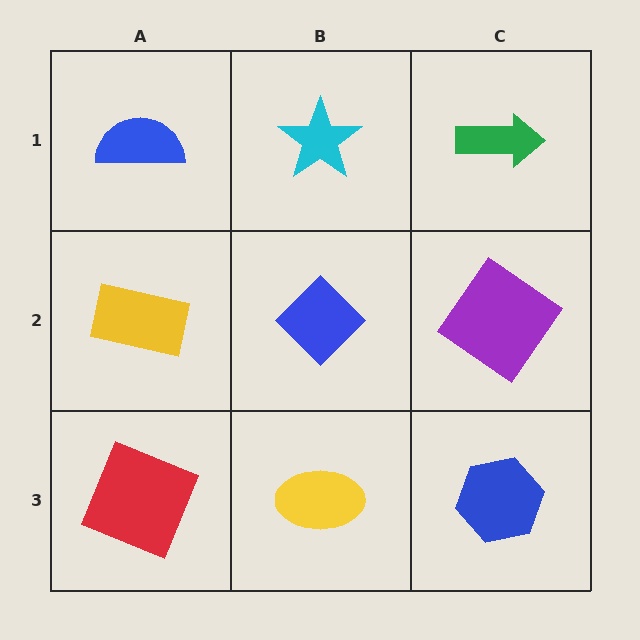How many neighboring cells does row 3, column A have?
2.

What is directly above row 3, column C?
A purple diamond.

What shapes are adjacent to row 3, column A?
A yellow rectangle (row 2, column A), a yellow ellipse (row 3, column B).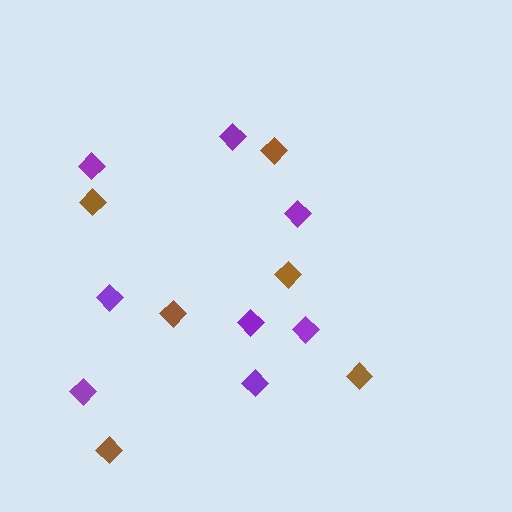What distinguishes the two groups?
There are 2 groups: one group of purple diamonds (8) and one group of brown diamonds (6).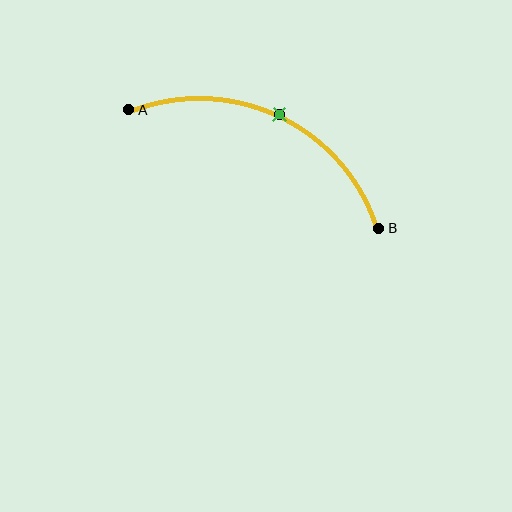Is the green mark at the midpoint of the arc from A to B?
Yes. The green mark lies on the arc at equal arc-length from both A and B — it is the arc midpoint.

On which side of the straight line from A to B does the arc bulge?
The arc bulges above the straight line connecting A and B.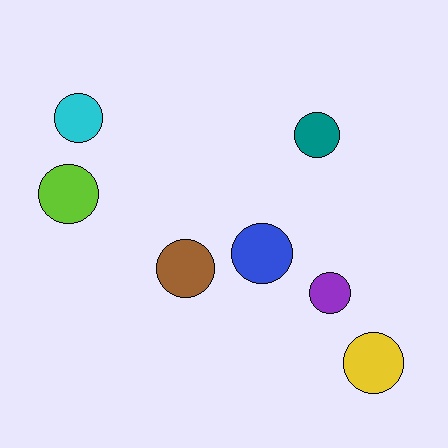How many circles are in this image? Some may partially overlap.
There are 7 circles.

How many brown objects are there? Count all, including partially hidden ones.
There is 1 brown object.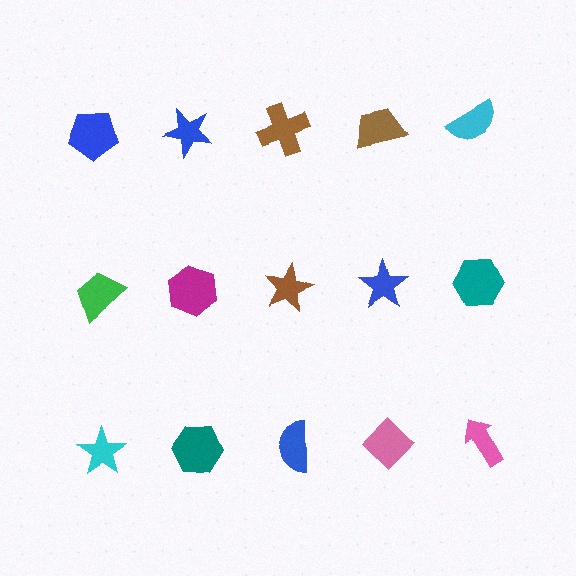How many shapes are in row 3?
5 shapes.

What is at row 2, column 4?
A blue star.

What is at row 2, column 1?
A green trapezoid.